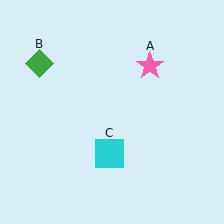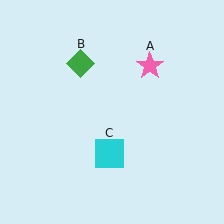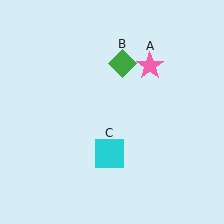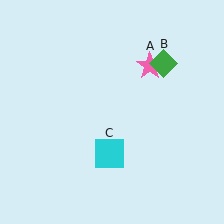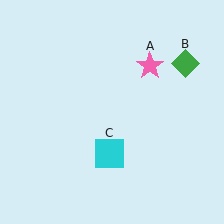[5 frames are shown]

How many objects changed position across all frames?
1 object changed position: green diamond (object B).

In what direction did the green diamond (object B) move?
The green diamond (object B) moved right.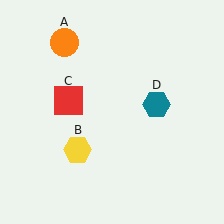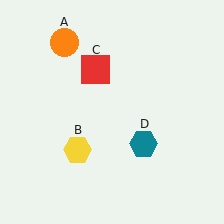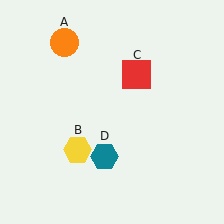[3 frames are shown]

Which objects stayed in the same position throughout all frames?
Orange circle (object A) and yellow hexagon (object B) remained stationary.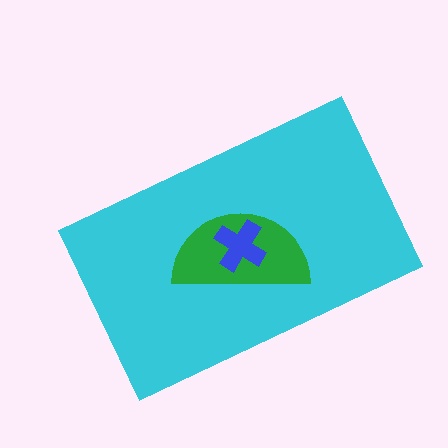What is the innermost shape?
The blue cross.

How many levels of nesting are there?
3.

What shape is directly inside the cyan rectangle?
The green semicircle.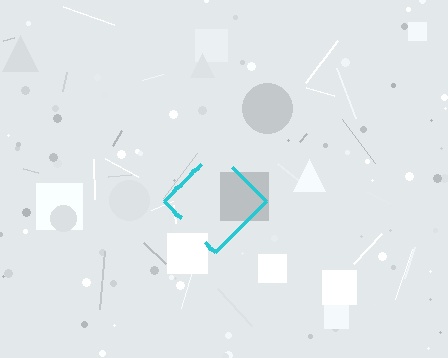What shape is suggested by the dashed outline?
The dashed outline suggests a diamond.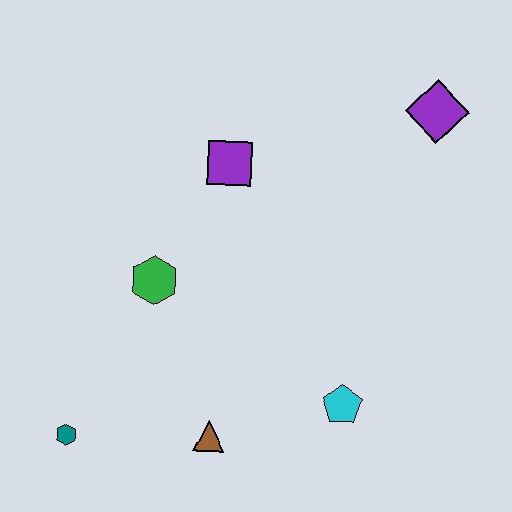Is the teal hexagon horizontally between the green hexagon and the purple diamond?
No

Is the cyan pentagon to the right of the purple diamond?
No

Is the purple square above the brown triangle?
Yes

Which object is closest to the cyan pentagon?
The brown triangle is closest to the cyan pentagon.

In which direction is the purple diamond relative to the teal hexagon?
The purple diamond is to the right of the teal hexagon.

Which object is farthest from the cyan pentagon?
The purple diamond is farthest from the cyan pentagon.